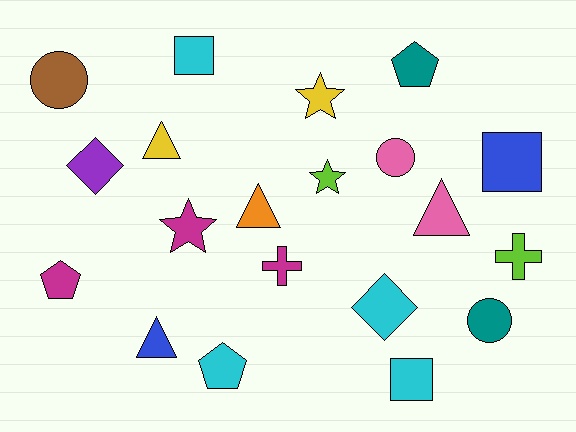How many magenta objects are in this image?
There are 3 magenta objects.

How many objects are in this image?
There are 20 objects.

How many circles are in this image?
There are 3 circles.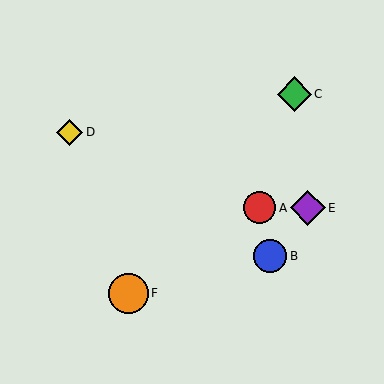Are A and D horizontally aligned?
No, A is at y≈208 and D is at y≈132.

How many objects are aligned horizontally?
2 objects (A, E) are aligned horizontally.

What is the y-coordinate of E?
Object E is at y≈208.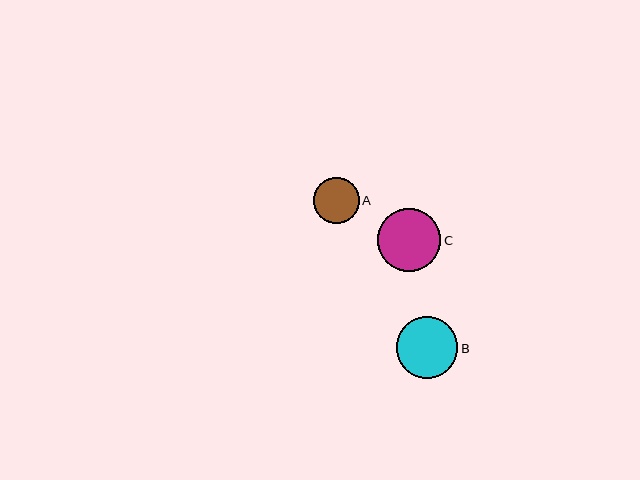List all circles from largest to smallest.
From largest to smallest: C, B, A.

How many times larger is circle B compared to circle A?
Circle B is approximately 1.4 times the size of circle A.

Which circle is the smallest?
Circle A is the smallest with a size of approximately 46 pixels.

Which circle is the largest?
Circle C is the largest with a size of approximately 63 pixels.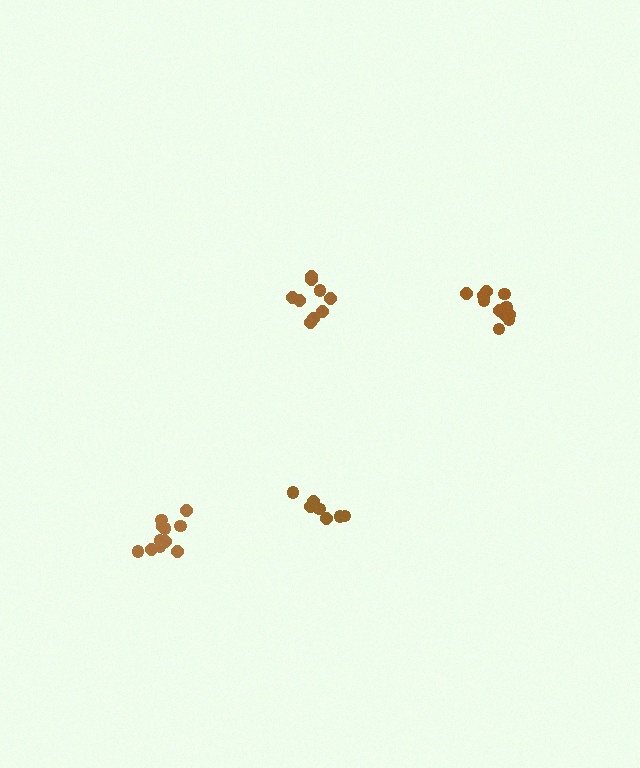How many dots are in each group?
Group 1: 11 dots, Group 2: 11 dots, Group 3: 7 dots, Group 4: 9 dots (38 total).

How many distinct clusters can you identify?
There are 4 distinct clusters.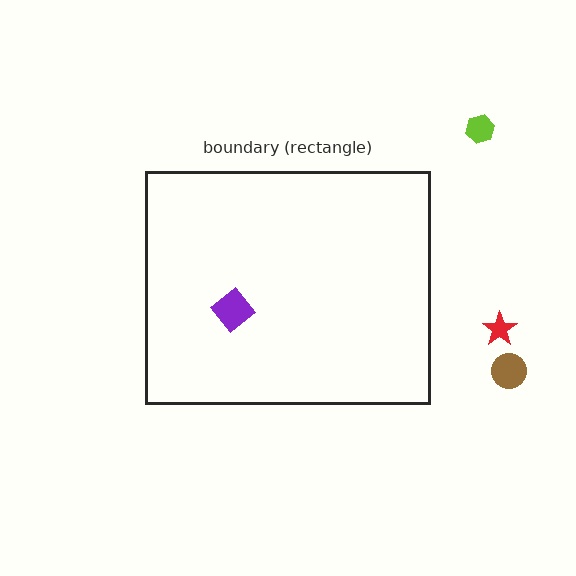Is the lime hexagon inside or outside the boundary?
Outside.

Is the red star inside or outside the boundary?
Outside.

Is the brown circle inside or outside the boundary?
Outside.